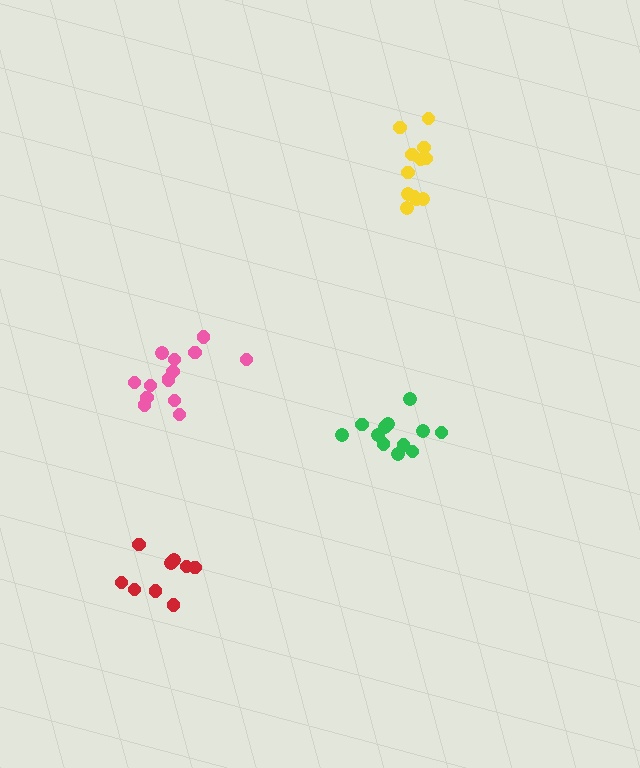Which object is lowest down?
The red cluster is bottommost.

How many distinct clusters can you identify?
There are 4 distinct clusters.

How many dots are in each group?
Group 1: 9 dots, Group 2: 12 dots, Group 3: 14 dots, Group 4: 12 dots (47 total).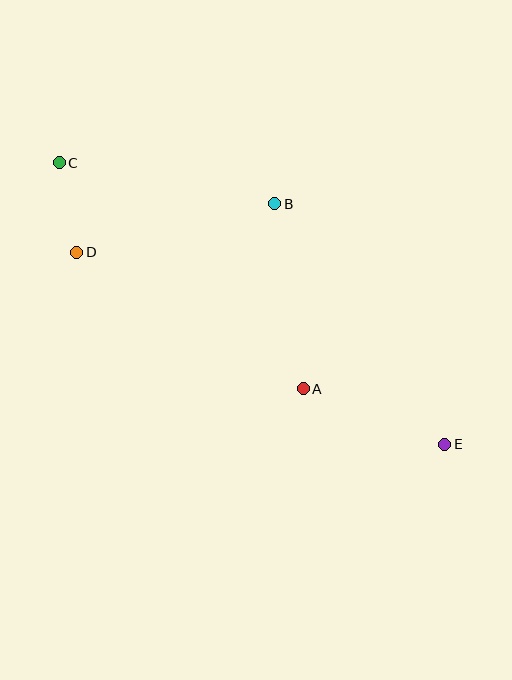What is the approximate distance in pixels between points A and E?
The distance between A and E is approximately 152 pixels.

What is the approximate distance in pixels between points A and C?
The distance between A and C is approximately 332 pixels.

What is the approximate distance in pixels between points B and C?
The distance between B and C is approximately 219 pixels.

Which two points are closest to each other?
Points C and D are closest to each other.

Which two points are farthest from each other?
Points C and E are farthest from each other.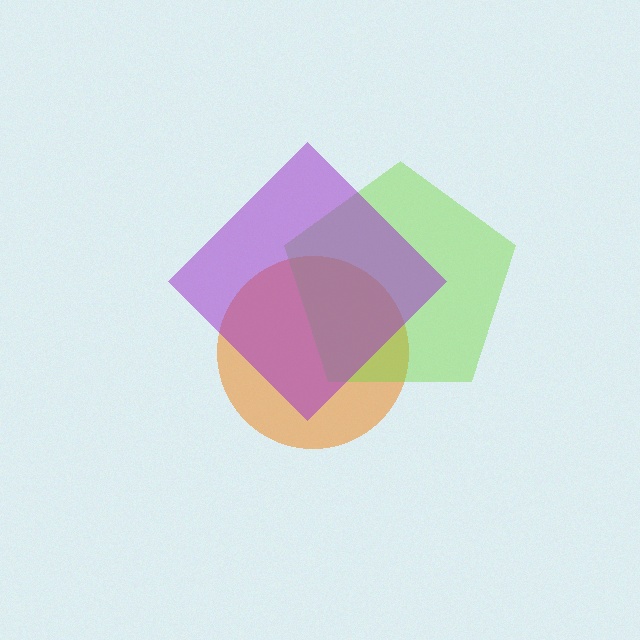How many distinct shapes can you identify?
There are 3 distinct shapes: an orange circle, a lime pentagon, a purple diamond.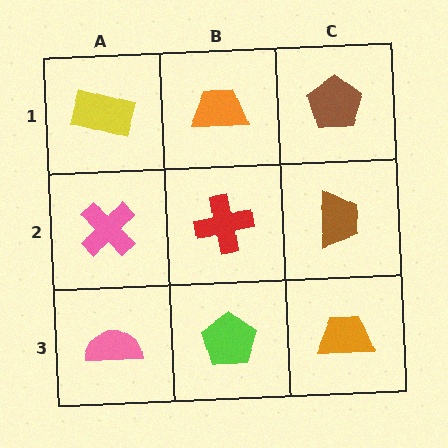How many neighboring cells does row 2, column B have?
4.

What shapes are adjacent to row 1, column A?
A pink cross (row 2, column A), an orange trapezoid (row 1, column B).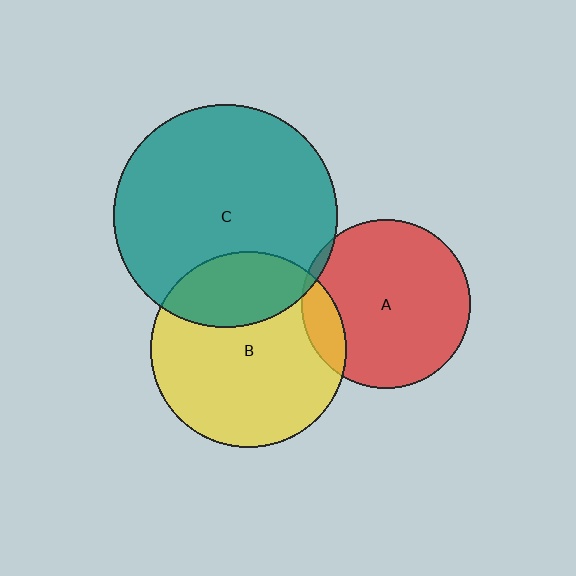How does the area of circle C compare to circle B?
Approximately 1.3 times.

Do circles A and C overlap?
Yes.